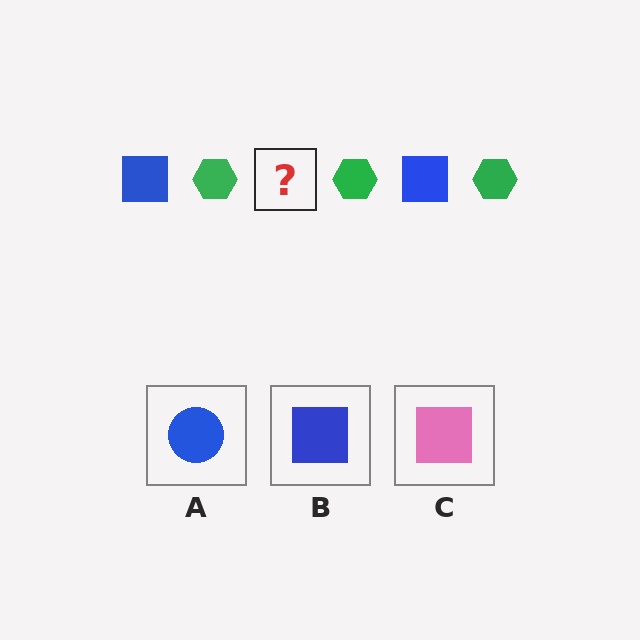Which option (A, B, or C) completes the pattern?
B.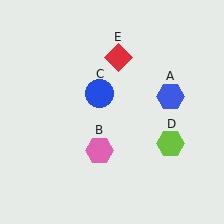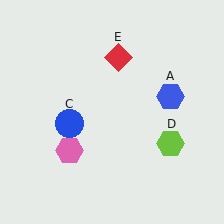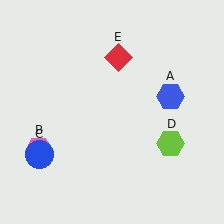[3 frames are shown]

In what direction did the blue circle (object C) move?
The blue circle (object C) moved down and to the left.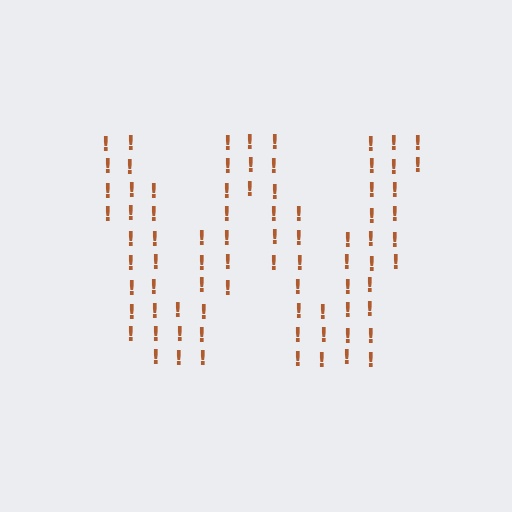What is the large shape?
The large shape is the letter W.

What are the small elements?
The small elements are exclamation marks.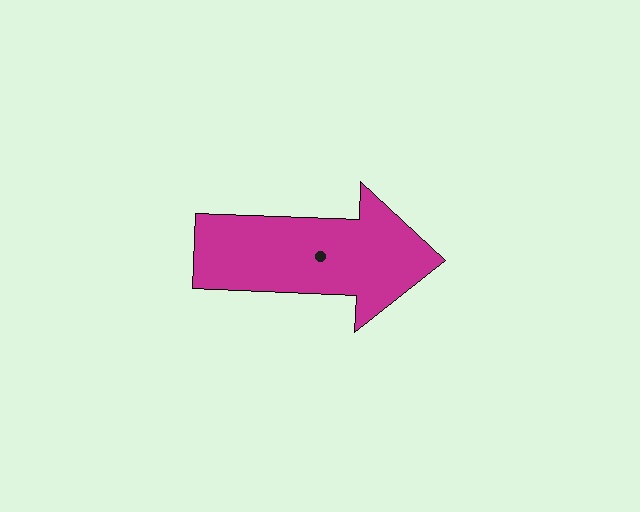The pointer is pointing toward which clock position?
Roughly 3 o'clock.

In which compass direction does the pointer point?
East.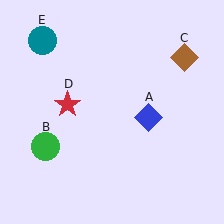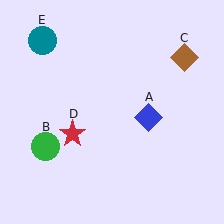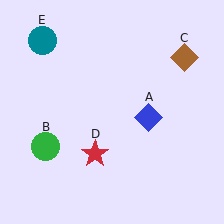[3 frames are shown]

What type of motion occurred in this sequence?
The red star (object D) rotated counterclockwise around the center of the scene.